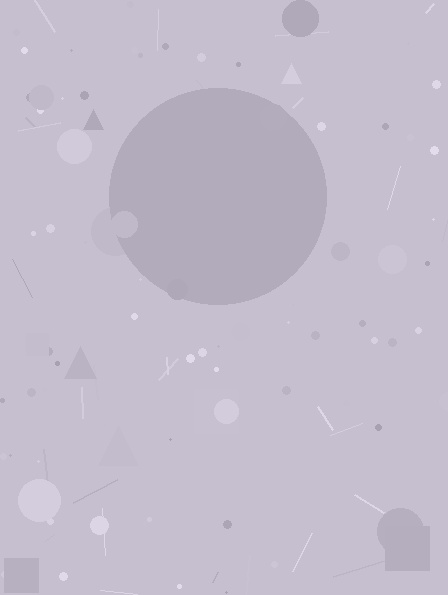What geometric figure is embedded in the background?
A circle is embedded in the background.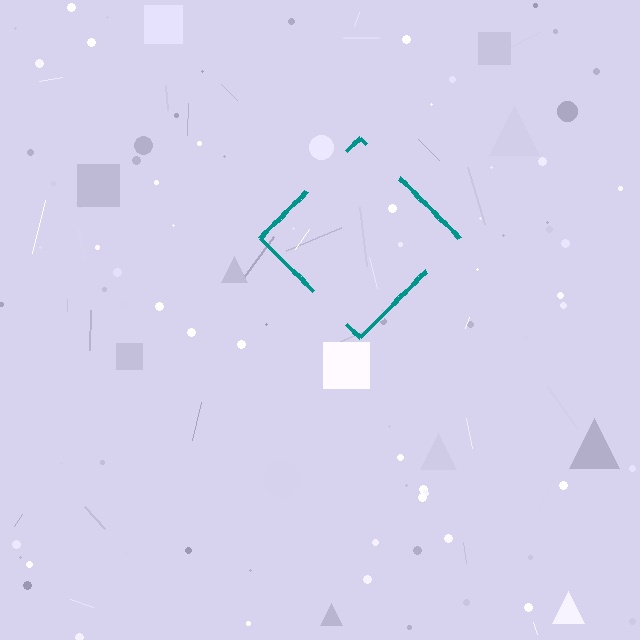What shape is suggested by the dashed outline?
The dashed outline suggests a diamond.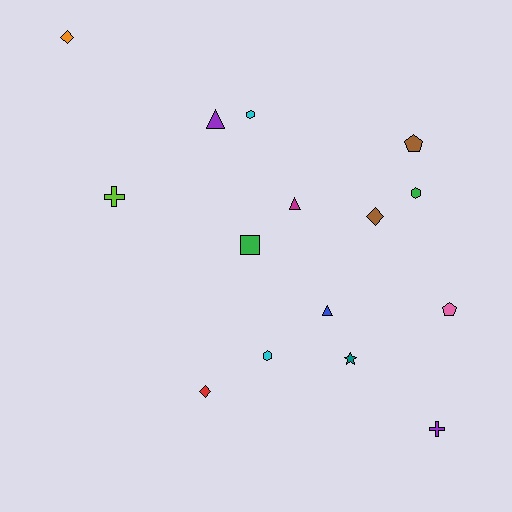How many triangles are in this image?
There are 3 triangles.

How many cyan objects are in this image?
There are 2 cyan objects.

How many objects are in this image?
There are 15 objects.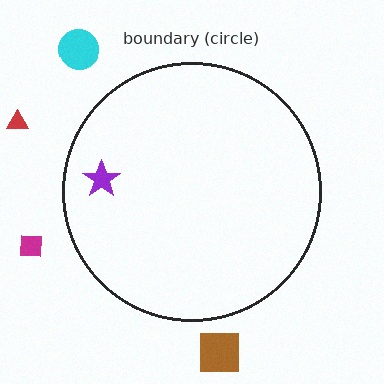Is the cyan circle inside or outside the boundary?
Outside.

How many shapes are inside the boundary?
1 inside, 4 outside.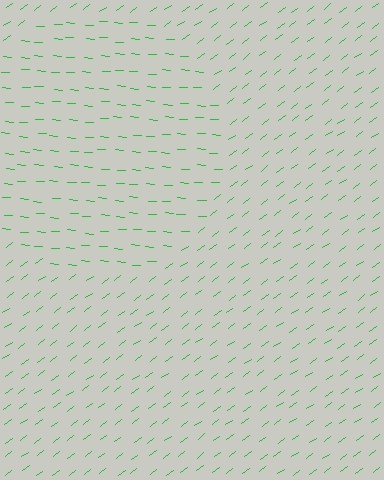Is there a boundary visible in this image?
Yes, there is a texture boundary formed by a change in line orientation.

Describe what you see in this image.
The image is filled with small green line segments. A circle region in the image has lines oriented differently from the surrounding lines, creating a visible texture boundary.